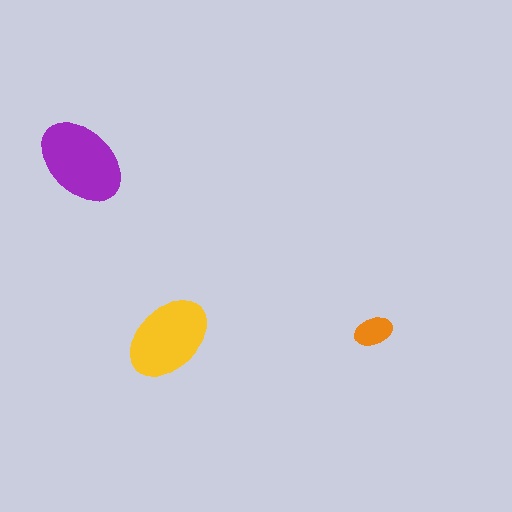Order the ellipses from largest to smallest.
the purple one, the yellow one, the orange one.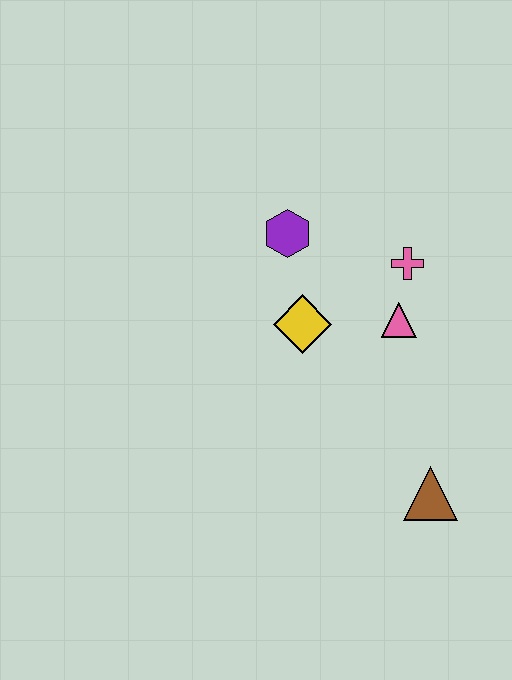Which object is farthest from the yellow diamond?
The brown triangle is farthest from the yellow diamond.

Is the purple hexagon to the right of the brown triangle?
No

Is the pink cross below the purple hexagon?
Yes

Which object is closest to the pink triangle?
The pink cross is closest to the pink triangle.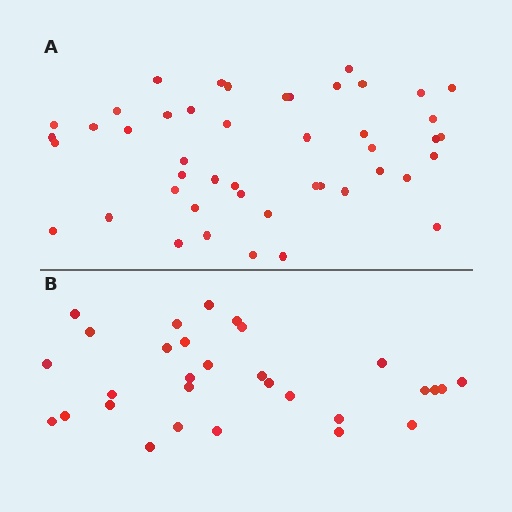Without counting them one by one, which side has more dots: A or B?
Region A (the top region) has more dots.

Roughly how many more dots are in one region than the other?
Region A has approximately 15 more dots than region B.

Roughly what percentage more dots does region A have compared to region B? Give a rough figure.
About 55% more.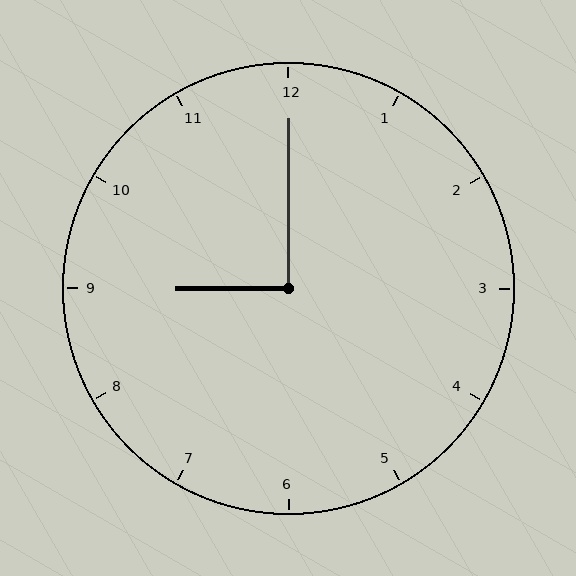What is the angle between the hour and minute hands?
Approximately 90 degrees.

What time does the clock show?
9:00.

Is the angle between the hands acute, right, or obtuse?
It is right.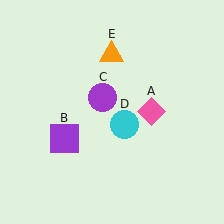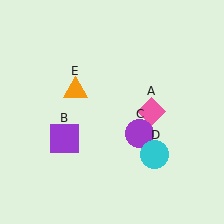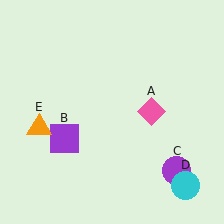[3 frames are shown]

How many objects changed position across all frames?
3 objects changed position: purple circle (object C), cyan circle (object D), orange triangle (object E).